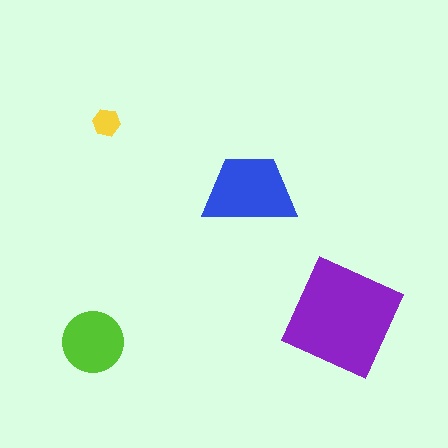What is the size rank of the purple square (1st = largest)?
1st.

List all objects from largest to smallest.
The purple square, the blue trapezoid, the lime circle, the yellow hexagon.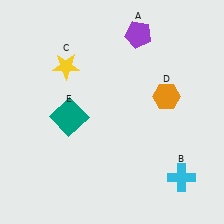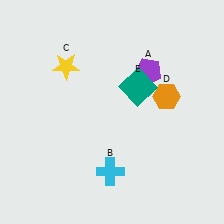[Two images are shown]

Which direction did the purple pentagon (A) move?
The purple pentagon (A) moved down.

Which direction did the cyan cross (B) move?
The cyan cross (B) moved left.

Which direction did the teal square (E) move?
The teal square (E) moved right.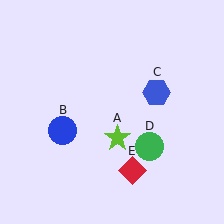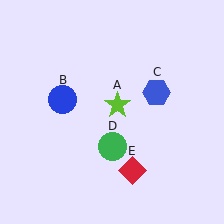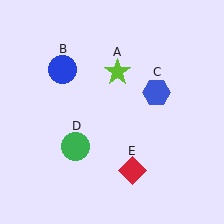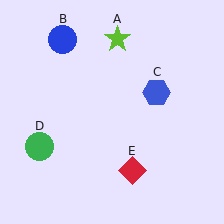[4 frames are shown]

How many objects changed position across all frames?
3 objects changed position: lime star (object A), blue circle (object B), green circle (object D).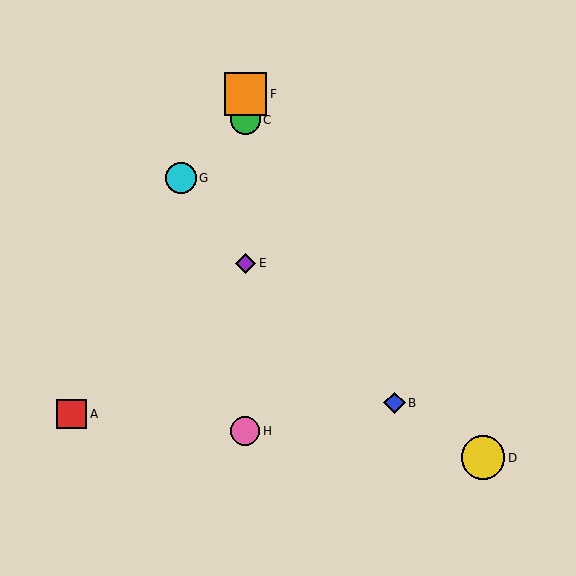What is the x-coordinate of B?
Object B is at x≈394.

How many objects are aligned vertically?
4 objects (C, E, F, H) are aligned vertically.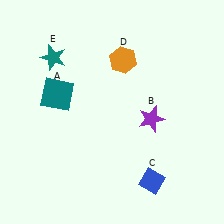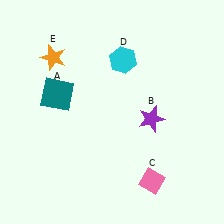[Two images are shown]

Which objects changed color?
C changed from blue to pink. D changed from orange to cyan. E changed from teal to orange.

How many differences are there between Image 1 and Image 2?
There are 3 differences between the two images.